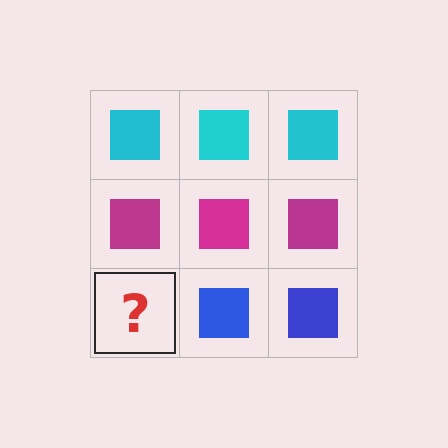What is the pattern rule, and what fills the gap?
The rule is that each row has a consistent color. The gap should be filled with a blue square.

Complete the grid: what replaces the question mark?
The question mark should be replaced with a blue square.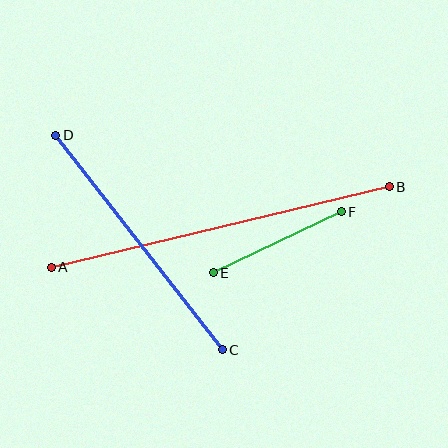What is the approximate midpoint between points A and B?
The midpoint is at approximately (220, 227) pixels.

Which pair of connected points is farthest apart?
Points A and B are farthest apart.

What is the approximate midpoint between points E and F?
The midpoint is at approximately (277, 242) pixels.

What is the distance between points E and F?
The distance is approximately 142 pixels.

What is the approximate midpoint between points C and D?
The midpoint is at approximately (139, 242) pixels.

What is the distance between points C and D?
The distance is approximately 272 pixels.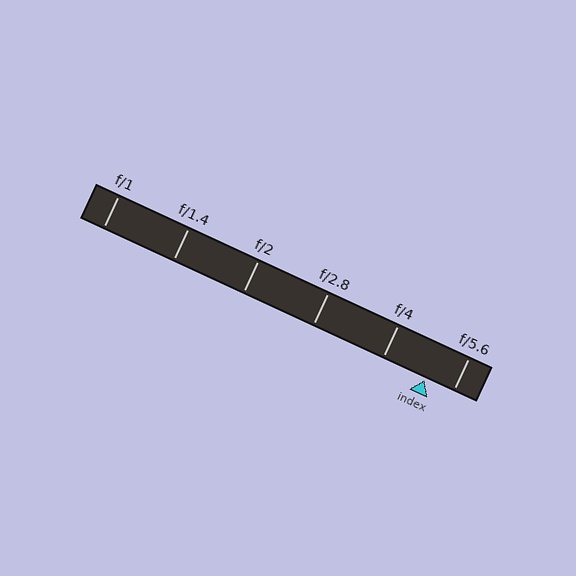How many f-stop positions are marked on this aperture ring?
There are 6 f-stop positions marked.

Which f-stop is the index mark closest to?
The index mark is closest to f/5.6.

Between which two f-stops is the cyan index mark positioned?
The index mark is between f/4 and f/5.6.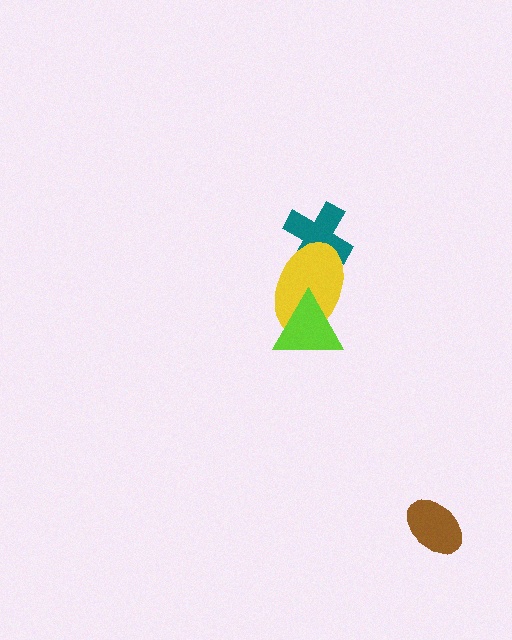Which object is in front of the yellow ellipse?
The lime triangle is in front of the yellow ellipse.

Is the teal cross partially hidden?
Yes, it is partially covered by another shape.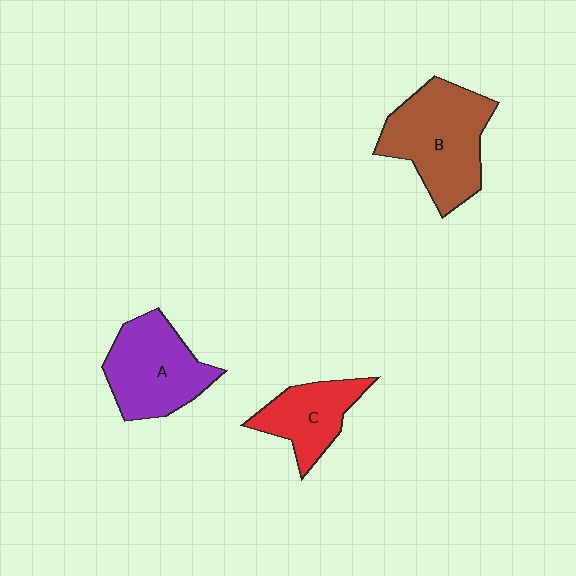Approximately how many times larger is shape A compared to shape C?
Approximately 1.4 times.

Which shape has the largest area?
Shape B (brown).